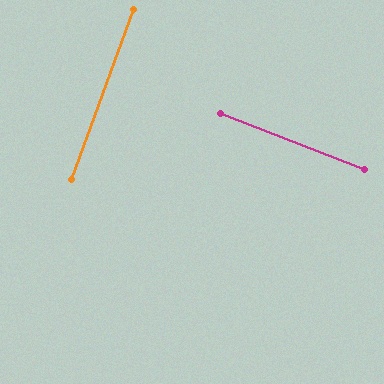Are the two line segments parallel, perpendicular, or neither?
Perpendicular — they meet at approximately 89°.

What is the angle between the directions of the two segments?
Approximately 89 degrees.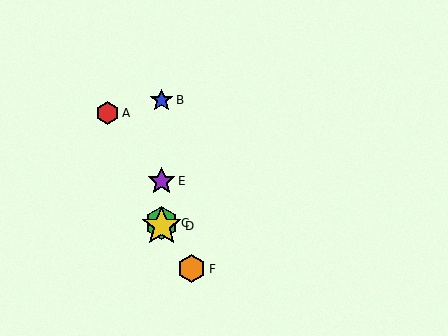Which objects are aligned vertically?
Objects B, C, D, E are aligned vertically.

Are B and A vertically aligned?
No, B is at x≈162 and A is at x≈107.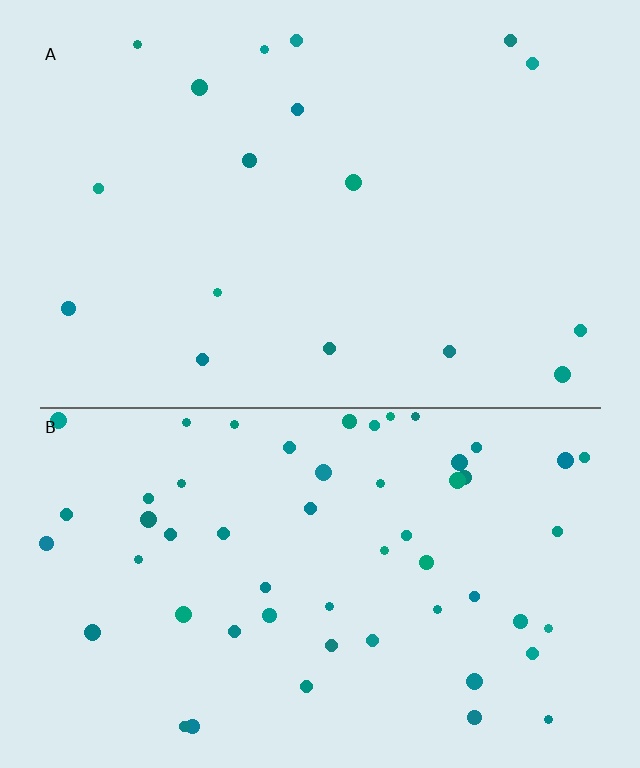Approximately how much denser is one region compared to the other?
Approximately 3.2× — region B over region A.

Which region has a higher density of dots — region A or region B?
B (the bottom).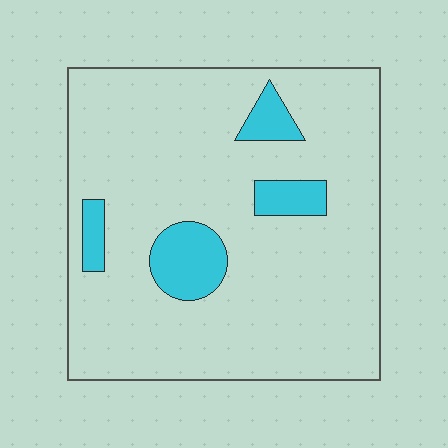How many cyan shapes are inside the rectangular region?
4.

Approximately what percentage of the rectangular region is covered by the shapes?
Approximately 10%.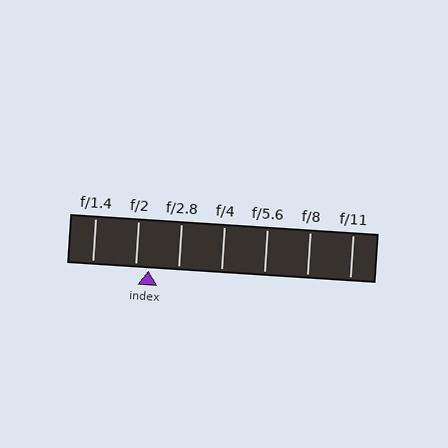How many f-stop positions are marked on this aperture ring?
There are 7 f-stop positions marked.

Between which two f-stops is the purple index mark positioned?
The index mark is between f/2 and f/2.8.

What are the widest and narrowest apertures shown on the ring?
The widest aperture shown is f/1.4 and the narrowest is f/11.